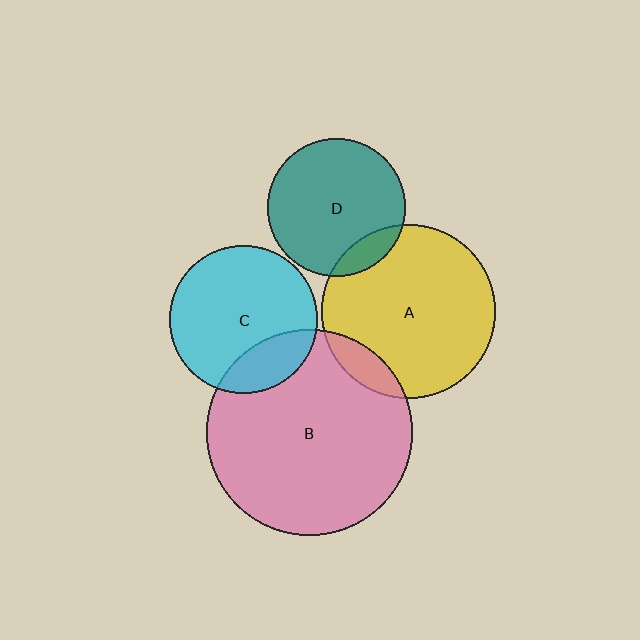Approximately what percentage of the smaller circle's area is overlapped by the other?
Approximately 20%.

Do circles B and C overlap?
Yes.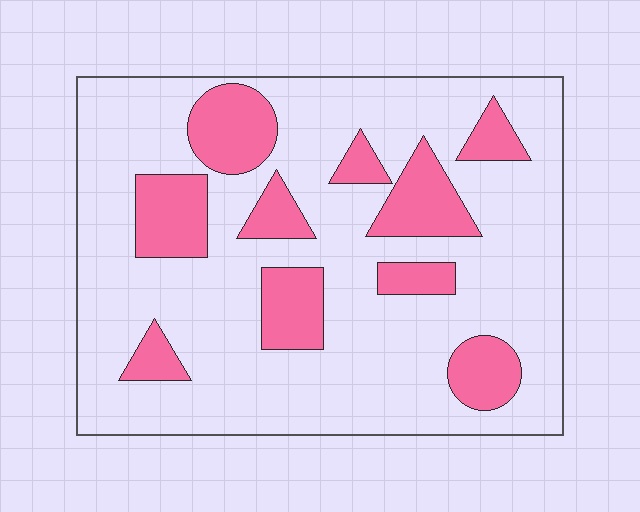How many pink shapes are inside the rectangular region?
10.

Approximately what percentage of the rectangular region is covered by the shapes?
Approximately 25%.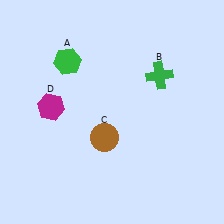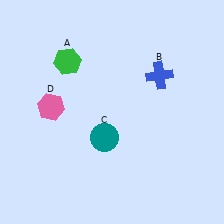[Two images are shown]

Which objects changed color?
B changed from green to blue. C changed from brown to teal. D changed from magenta to pink.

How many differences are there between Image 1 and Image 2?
There are 3 differences between the two images.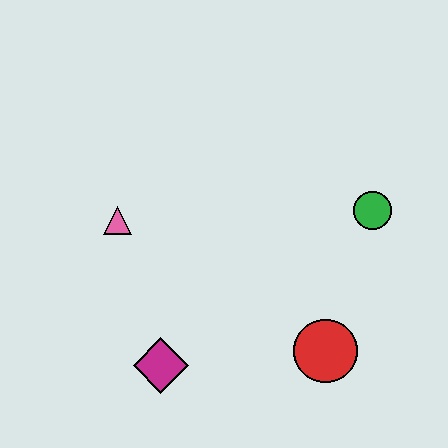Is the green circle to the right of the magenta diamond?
Yes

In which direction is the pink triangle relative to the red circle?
The pink triangle is to the left of the red circle.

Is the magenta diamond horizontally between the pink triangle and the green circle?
Yes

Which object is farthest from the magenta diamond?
The green circle is farthest from the magenta diamond.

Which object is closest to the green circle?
The red circle is closest to the green circle.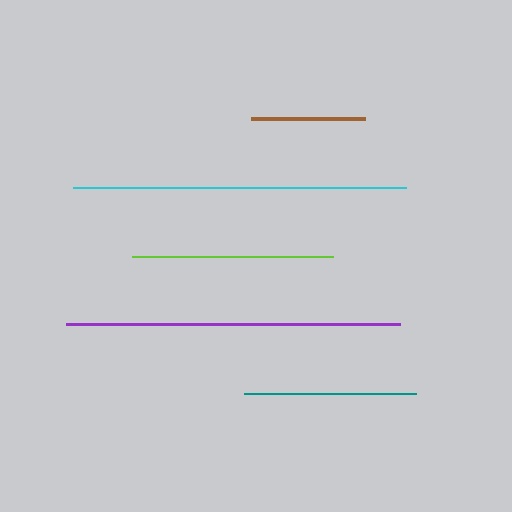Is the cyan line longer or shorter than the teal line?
The cyan line is longer than the teal line.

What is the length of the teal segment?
The teal segment is approximately 172 pixels long.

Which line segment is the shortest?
The brown line is the shortest at approximately 113 pixels.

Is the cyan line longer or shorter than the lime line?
The cyan line is longer than the lime line.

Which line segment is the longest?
The purple line is the longest at approximately 334 pixels.